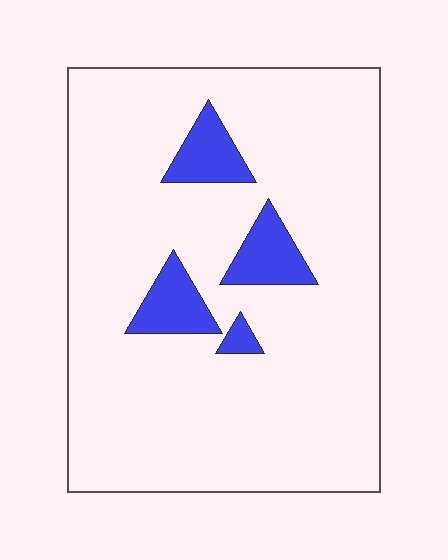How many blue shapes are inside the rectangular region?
4.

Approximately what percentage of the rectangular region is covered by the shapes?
Approximately 10%.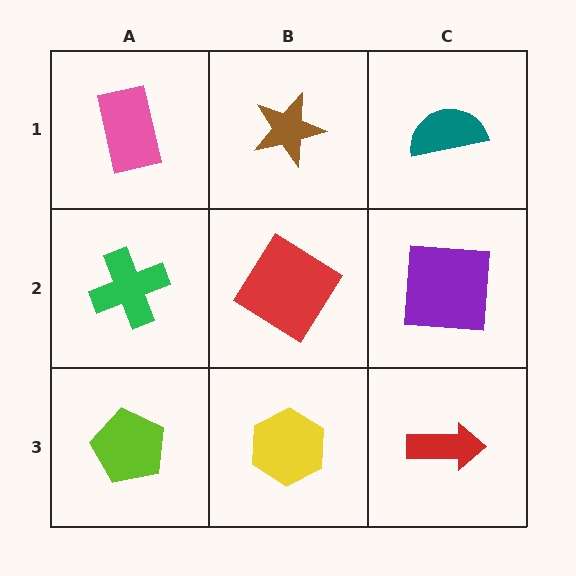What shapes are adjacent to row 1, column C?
A purple square (row 2, column C), a brown star (row 1, column B).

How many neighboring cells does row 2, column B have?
4.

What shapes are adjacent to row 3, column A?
A green cross (row 2, column A), a yellow hexagon (row 3, column B).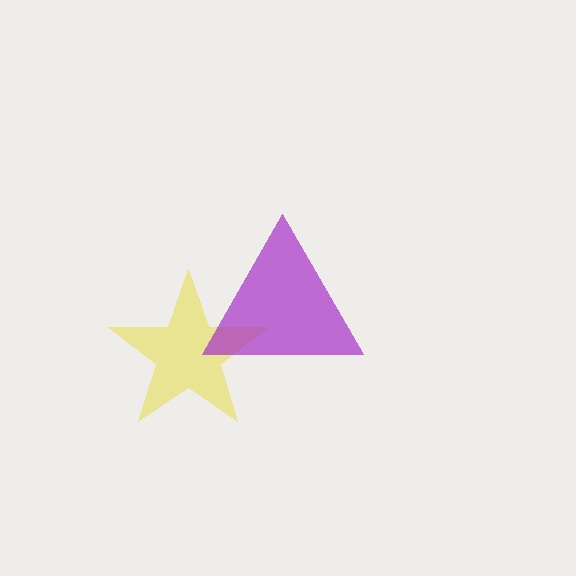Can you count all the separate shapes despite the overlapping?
Yes, there are 2 separate shapes.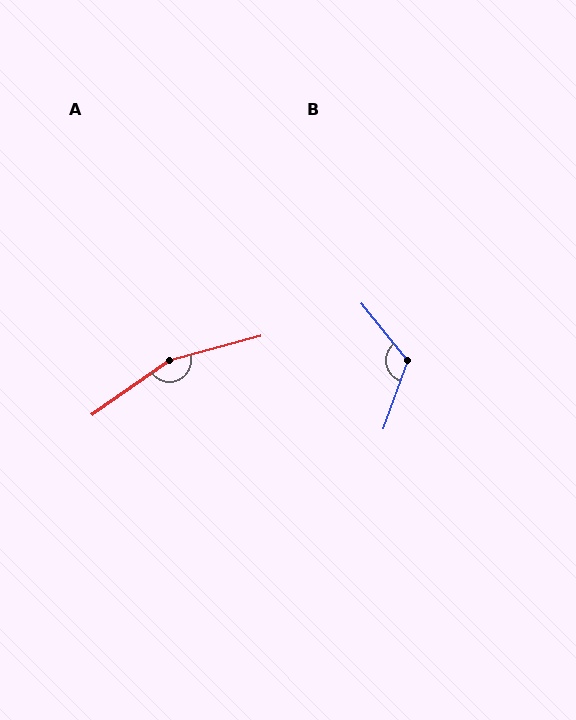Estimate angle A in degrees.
Approximately 160 degrees.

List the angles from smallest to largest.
B (121°), A (160°).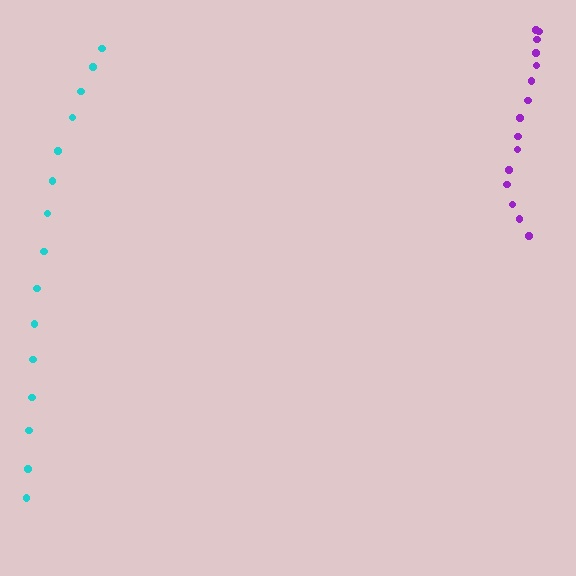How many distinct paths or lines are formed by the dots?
There are 2 distinct paths.